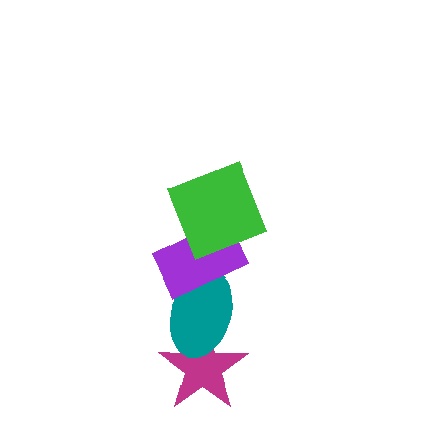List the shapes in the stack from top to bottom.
From top to bottom: the green square, the purple rectangle, the teal ellipse, the magenta star.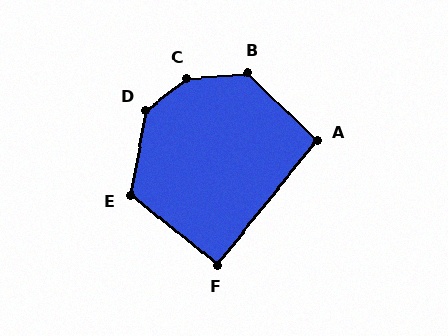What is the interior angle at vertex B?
Approximately 132 degrees (obtuse).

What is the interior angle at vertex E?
Approximately 119 degrees (obtuse).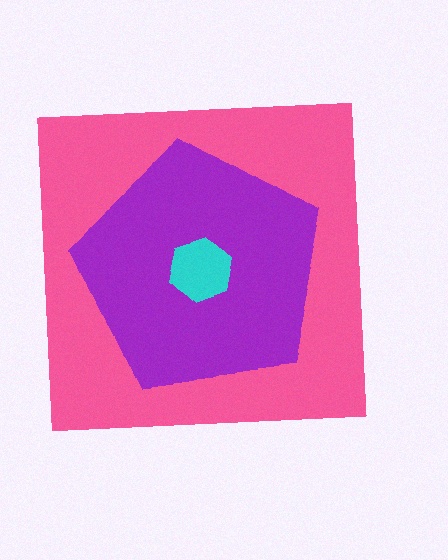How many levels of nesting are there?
3.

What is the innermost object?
The cyan hexagon.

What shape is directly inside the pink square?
The purple pentagon.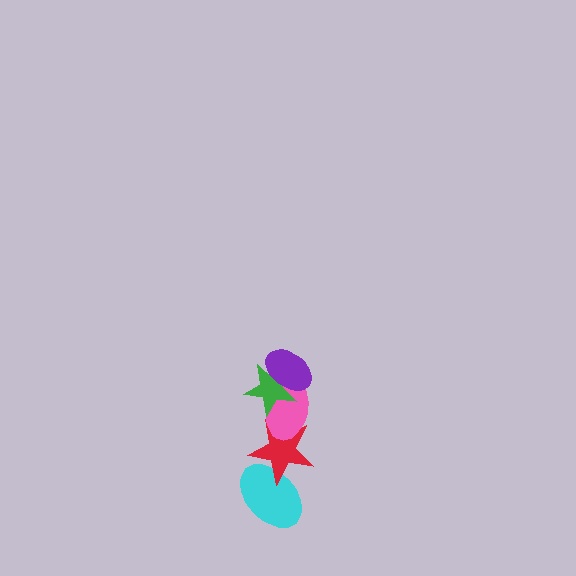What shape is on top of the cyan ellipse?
The red star is on top of the cyan ellipse.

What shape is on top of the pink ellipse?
The green star is on top of the pink ellipse.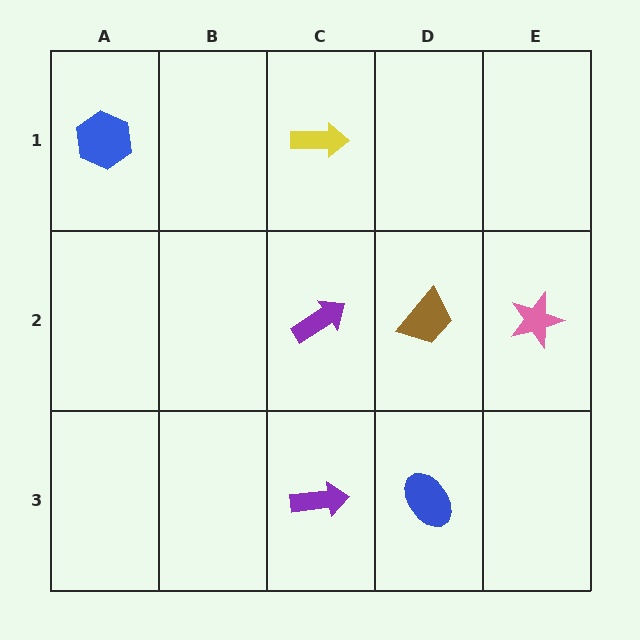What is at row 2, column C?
A purple arrow.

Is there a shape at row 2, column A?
No, that cell is empty.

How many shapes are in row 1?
2 shapes.